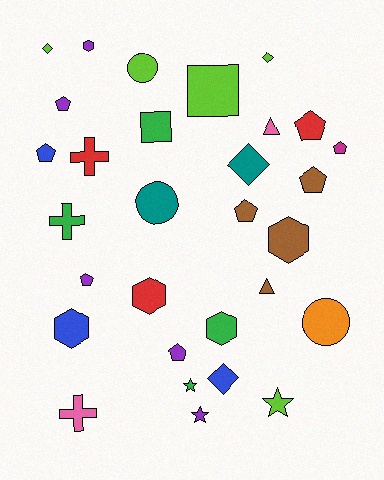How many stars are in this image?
There are 3 stars.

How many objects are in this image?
There are 30 objects.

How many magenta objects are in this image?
There is 1 magenta object.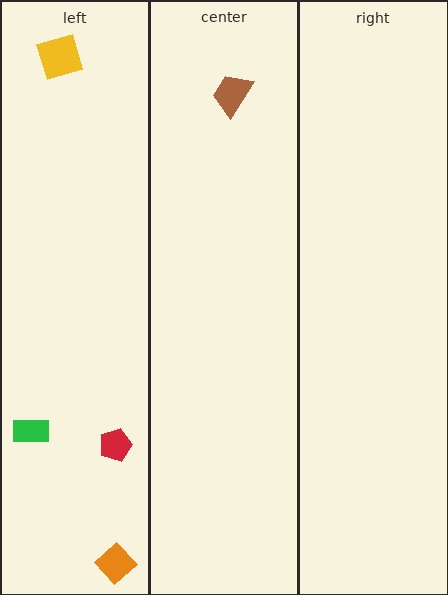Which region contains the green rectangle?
The left region.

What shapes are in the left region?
The yellow diamond, the orange diamond, the green rectangle, the red pentagon.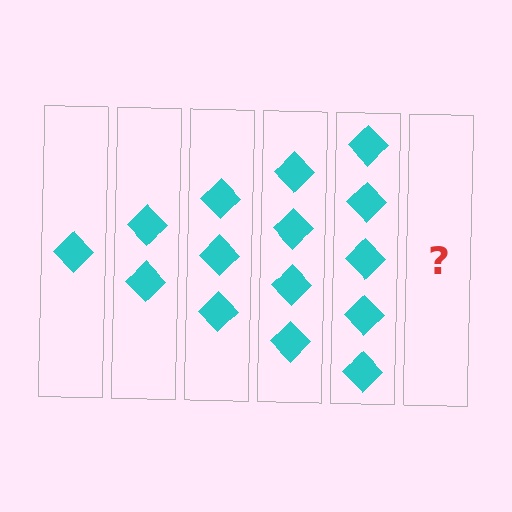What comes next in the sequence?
The next element should be 6 diamonds.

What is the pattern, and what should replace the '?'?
The pattern is that each step adds one more diamond. The '?' should be 6 diamonds.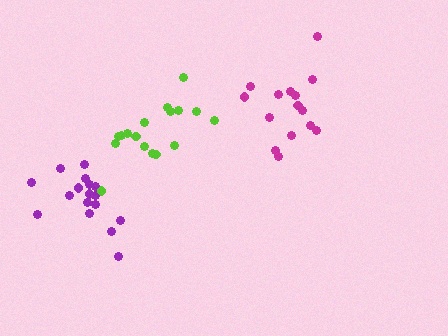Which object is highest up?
The magenta cluster is topmost.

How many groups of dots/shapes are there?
There are 3 groups.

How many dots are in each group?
Group 1: 15 dots, Group 2: 17 dots, Group 3: 17 dots (49 total).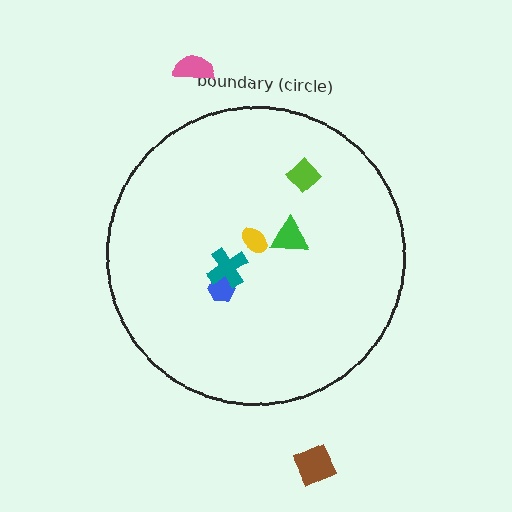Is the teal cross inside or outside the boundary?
Inside.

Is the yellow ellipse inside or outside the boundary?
Inside.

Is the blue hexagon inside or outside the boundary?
Inside.